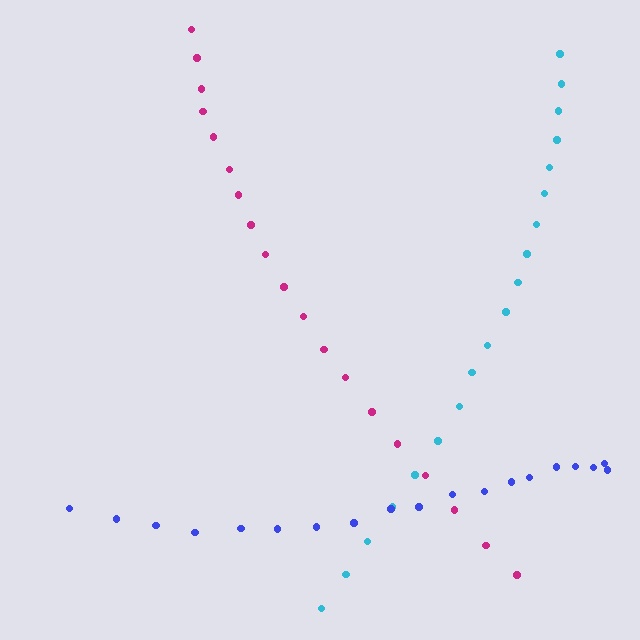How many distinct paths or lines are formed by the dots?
There are 3 distinct paths.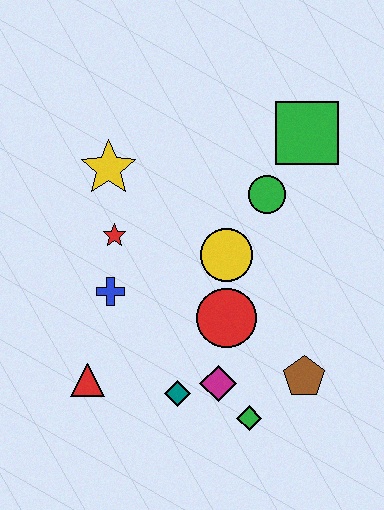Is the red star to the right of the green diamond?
No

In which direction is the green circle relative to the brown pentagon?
The green circle is above the brown pentagon.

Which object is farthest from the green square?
The red triangle is farthest from the green square.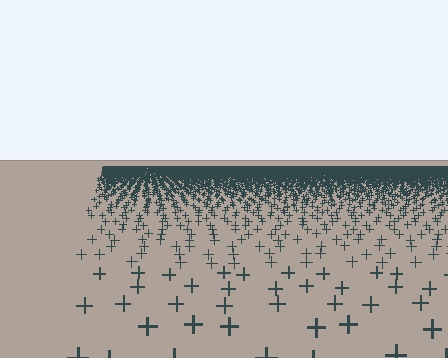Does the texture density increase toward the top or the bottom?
Density increases toward the top.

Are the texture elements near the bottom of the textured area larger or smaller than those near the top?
Larger. Near the bottom, elements are closer to the viewer and appear at a bigger on-screen size.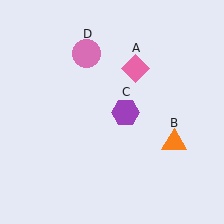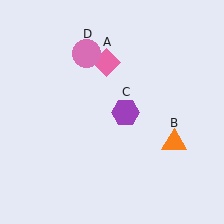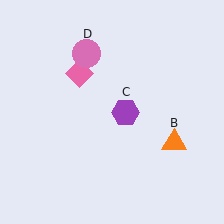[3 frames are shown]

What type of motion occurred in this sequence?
The pink diamond (object A) rotated counterclockwise around the center of the scene.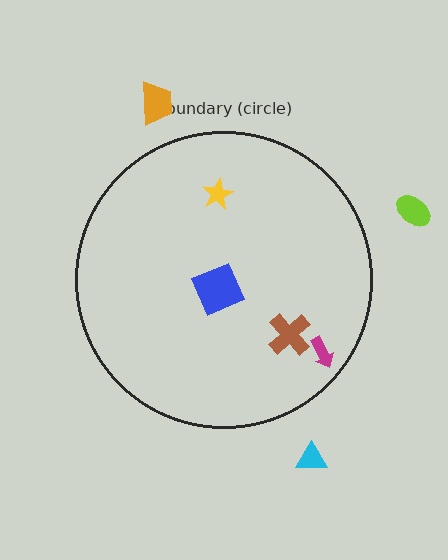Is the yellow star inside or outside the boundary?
Inside.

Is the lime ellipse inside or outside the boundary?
Outside.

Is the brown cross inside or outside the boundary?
Inside.